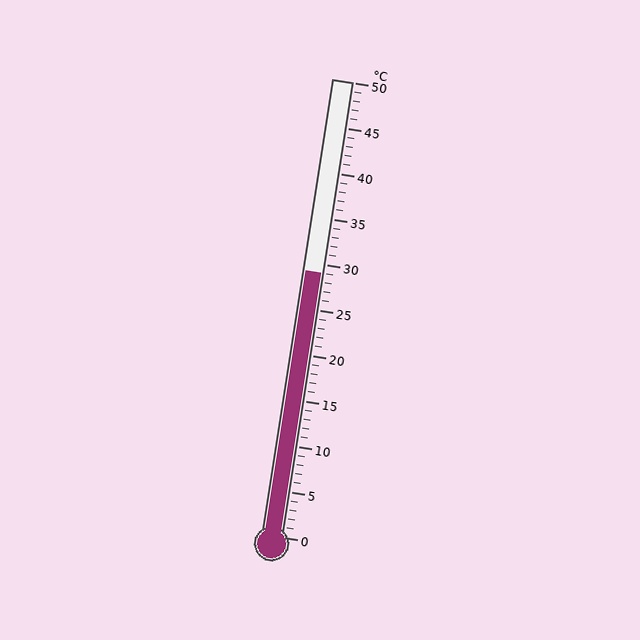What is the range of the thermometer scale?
The thermometer scale ranges from 0°C to 50°C.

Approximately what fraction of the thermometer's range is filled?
The thermometer is filled to approximately 60% of its range.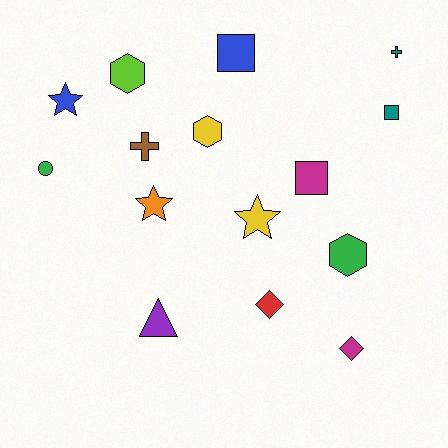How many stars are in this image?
There are 3 stars.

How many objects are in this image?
There are 15 objects.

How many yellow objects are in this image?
There are 2 yellow objects.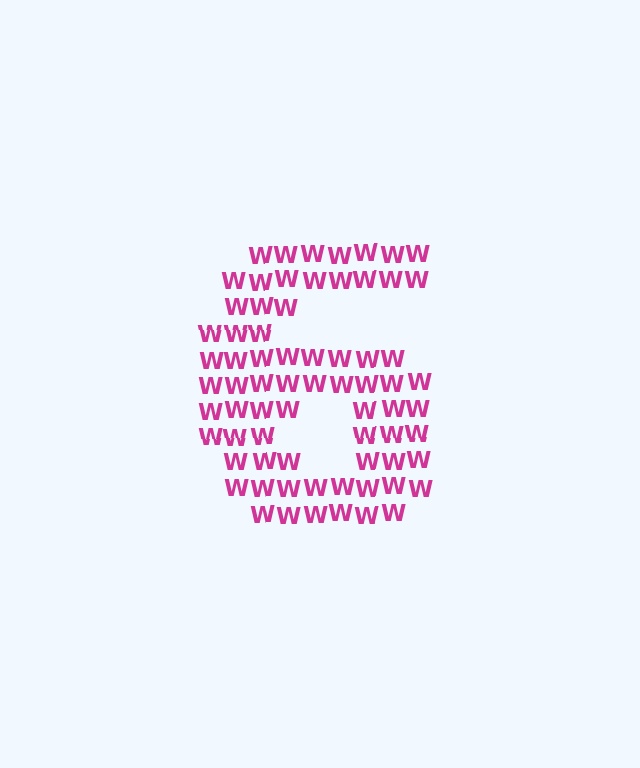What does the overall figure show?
The overall figure shows the digit 6.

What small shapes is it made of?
It is made of small letter W's.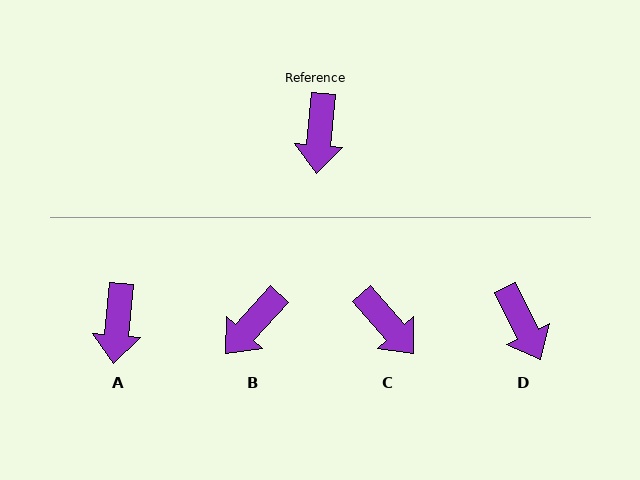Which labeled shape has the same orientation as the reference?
A.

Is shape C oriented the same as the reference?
No, it is off by about 47 degrees.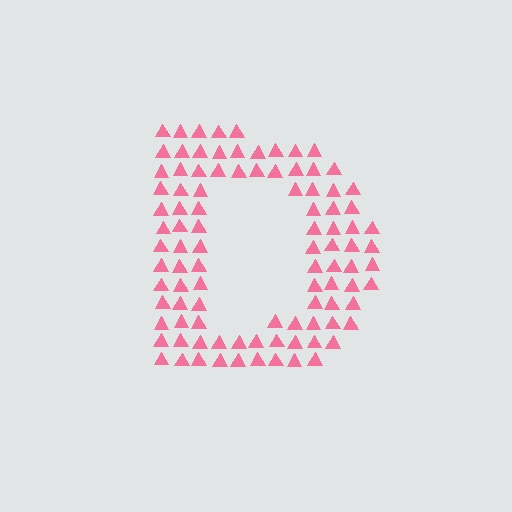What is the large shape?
The large shape is the letter D.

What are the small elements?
The small elements are triangles.